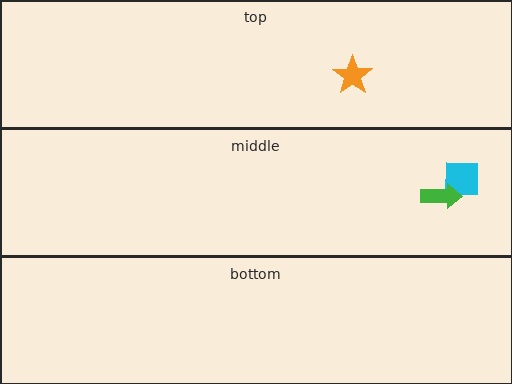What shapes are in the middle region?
The cyan square, the green arrow.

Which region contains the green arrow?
The middle region.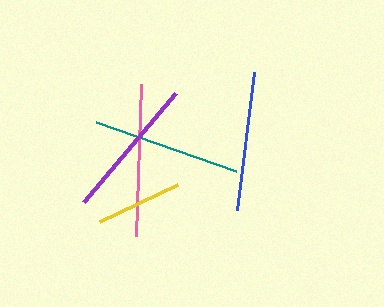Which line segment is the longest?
The pink line is the longest at approximately 152 pixels.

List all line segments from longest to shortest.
From longest to shortest: pink, teal, purple, blue, yellow.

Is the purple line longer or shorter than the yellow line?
The purple line is longer than the yellow line.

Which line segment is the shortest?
The yellow line is the shortest at approximately 86 pixels.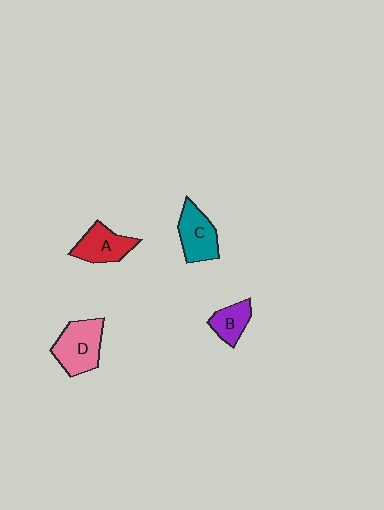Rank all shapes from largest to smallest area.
From largest to smallest: D (pink), C (teal), A (red), B (purple).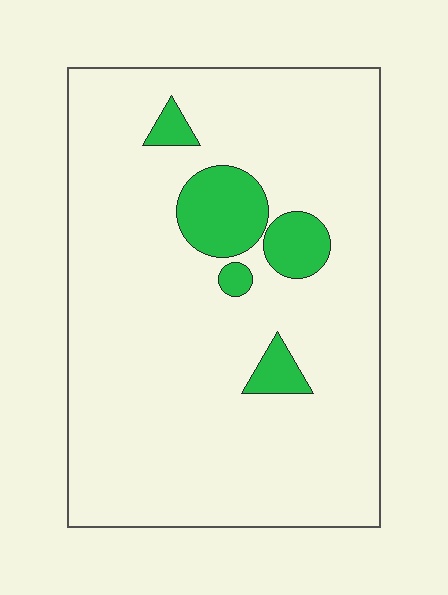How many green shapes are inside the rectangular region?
5.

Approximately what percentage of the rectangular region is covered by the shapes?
Approximately 10%.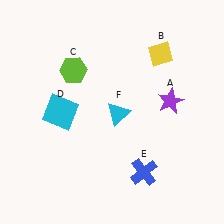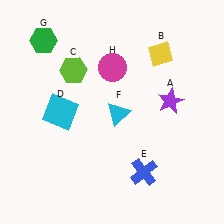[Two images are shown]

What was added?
A green hexagon (G), a magenta circle (H) were added in Image 2.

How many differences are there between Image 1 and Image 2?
There are 2 differences between the two images.